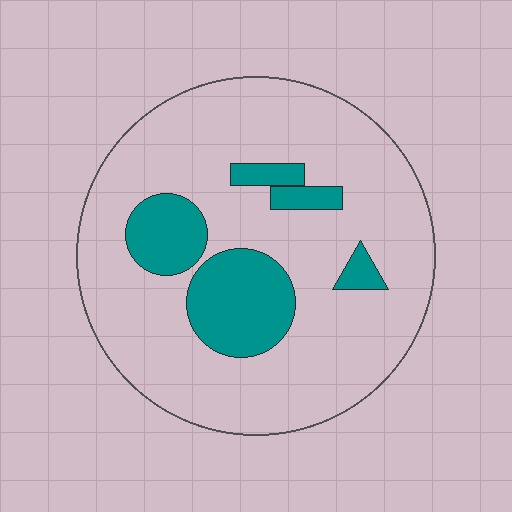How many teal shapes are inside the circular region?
5.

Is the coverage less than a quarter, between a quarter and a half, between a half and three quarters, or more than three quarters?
Less than a quarter.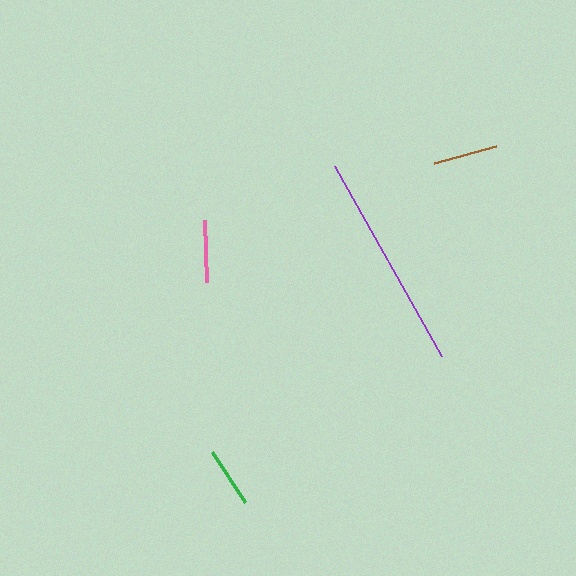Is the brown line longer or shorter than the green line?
The brown line is longer than the green line.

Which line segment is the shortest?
The green line is the shortest at approximately 60 pixels.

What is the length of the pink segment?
The pink segment is approximately 62 pixels long.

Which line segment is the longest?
The purple line is the longest at approximately 218 pixels.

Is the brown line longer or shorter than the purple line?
The purple line is longer than the brown line.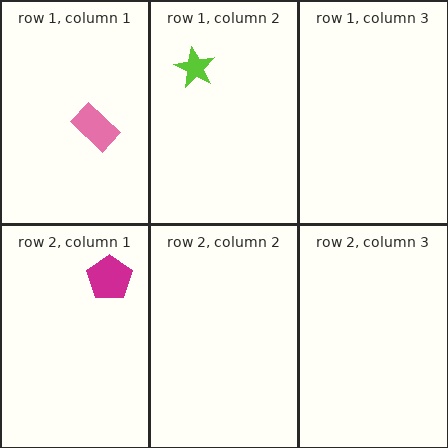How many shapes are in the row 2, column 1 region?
1.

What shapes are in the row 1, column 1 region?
The pink rectangle.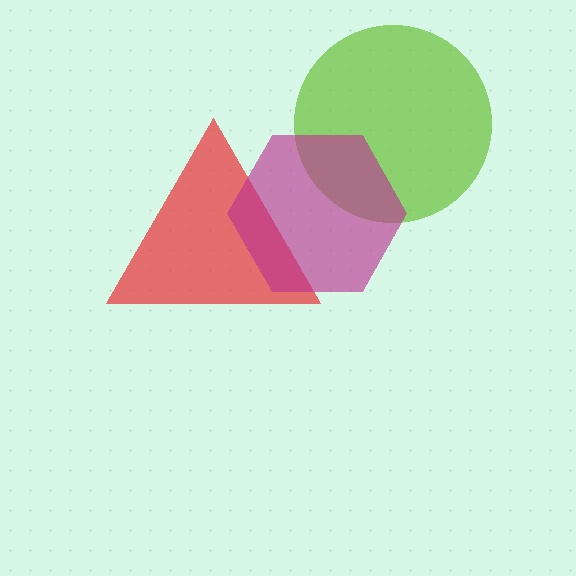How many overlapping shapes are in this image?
There are 3 overlapping shapes in the image.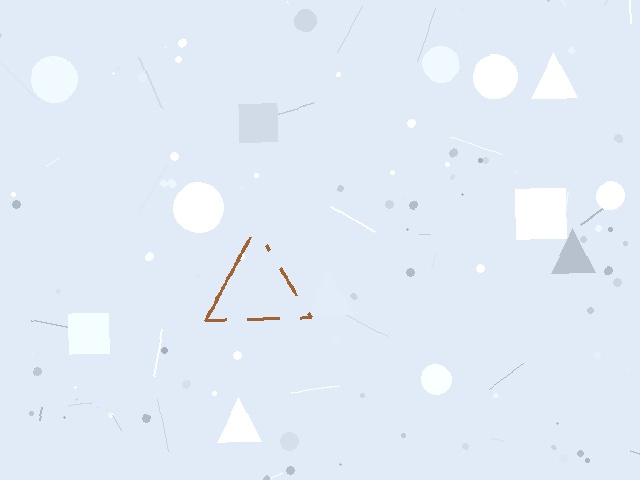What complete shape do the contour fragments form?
The contour fragments form a triangle.